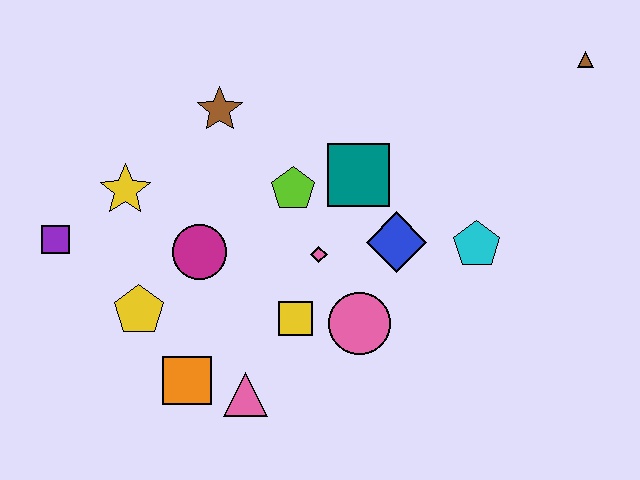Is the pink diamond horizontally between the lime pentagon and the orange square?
No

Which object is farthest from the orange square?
The brown triangle is farthest from the orange square.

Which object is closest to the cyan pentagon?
The blue diamond is closest to the cyan pentagon.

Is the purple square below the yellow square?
No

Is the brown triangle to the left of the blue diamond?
No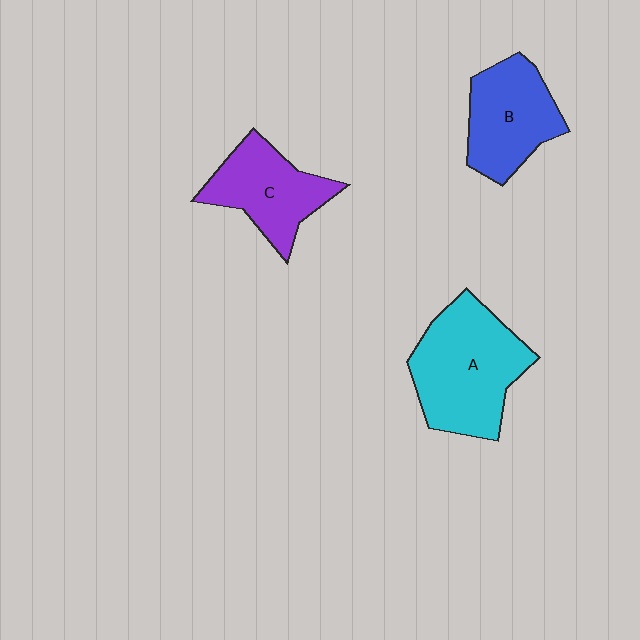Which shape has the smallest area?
Shape C (purple).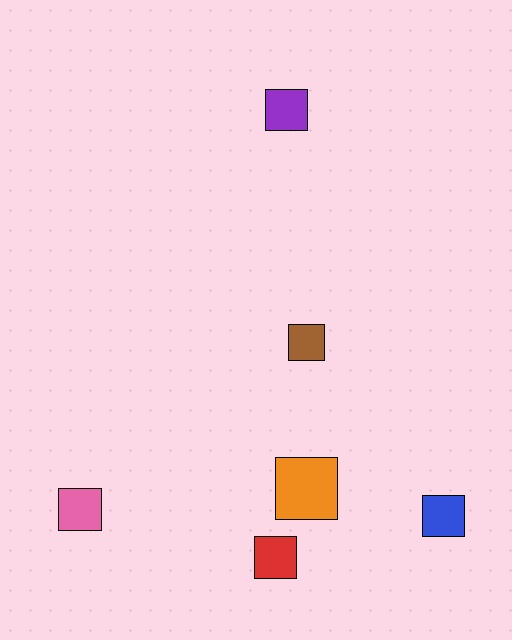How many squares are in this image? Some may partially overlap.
There are 6 squares.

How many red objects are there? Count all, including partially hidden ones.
There is 1 red object.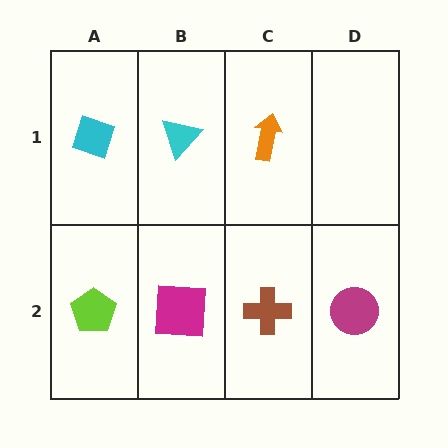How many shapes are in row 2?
4 shapes.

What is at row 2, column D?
A magenta circle.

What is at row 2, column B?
A magenta square.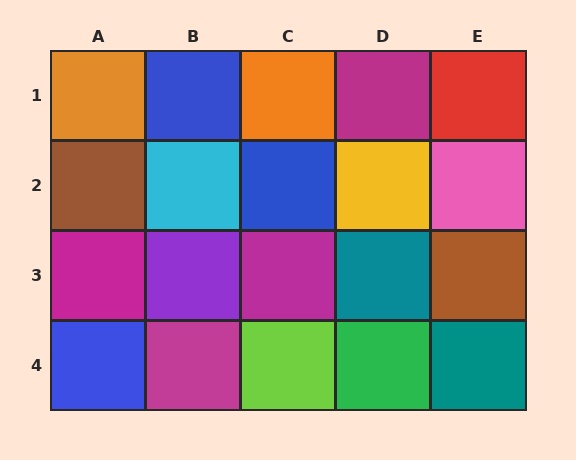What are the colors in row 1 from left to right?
Orange, blue, orange, magenta, red.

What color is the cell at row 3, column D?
Teal.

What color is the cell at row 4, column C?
Lime.